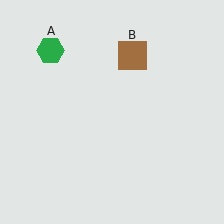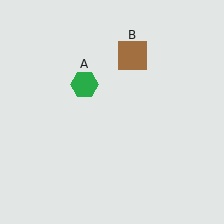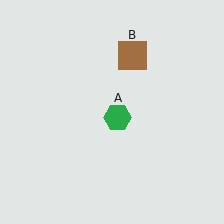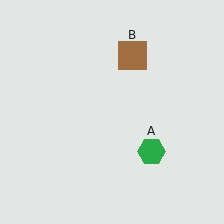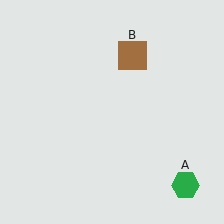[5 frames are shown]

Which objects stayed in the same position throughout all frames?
Brown square (object B) remained stationary.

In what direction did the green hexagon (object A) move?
The green hexagon (object A) moved down and to the right.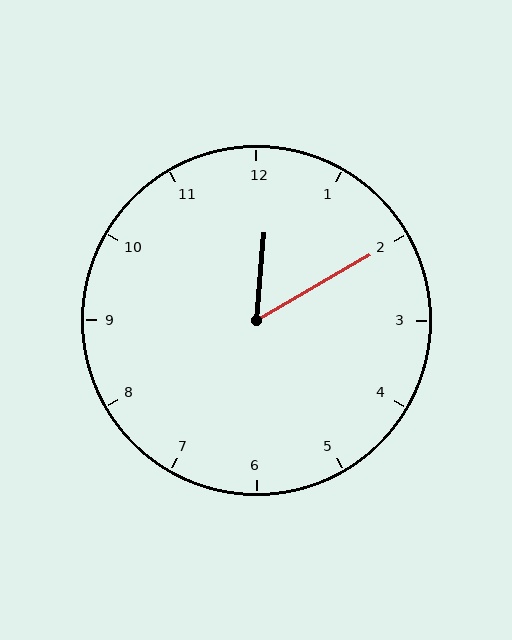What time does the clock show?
12:10.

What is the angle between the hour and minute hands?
Approximately 55 degrees.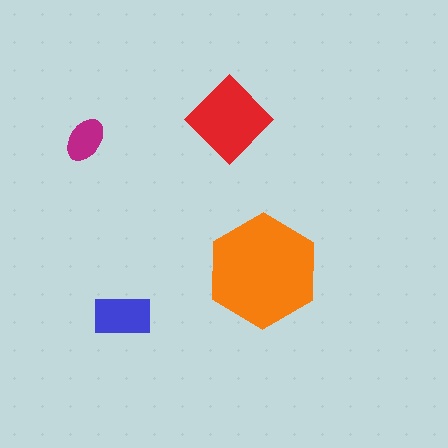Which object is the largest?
The orange hexagon.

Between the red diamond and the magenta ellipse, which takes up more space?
The red diamond.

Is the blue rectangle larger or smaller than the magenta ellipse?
Larger.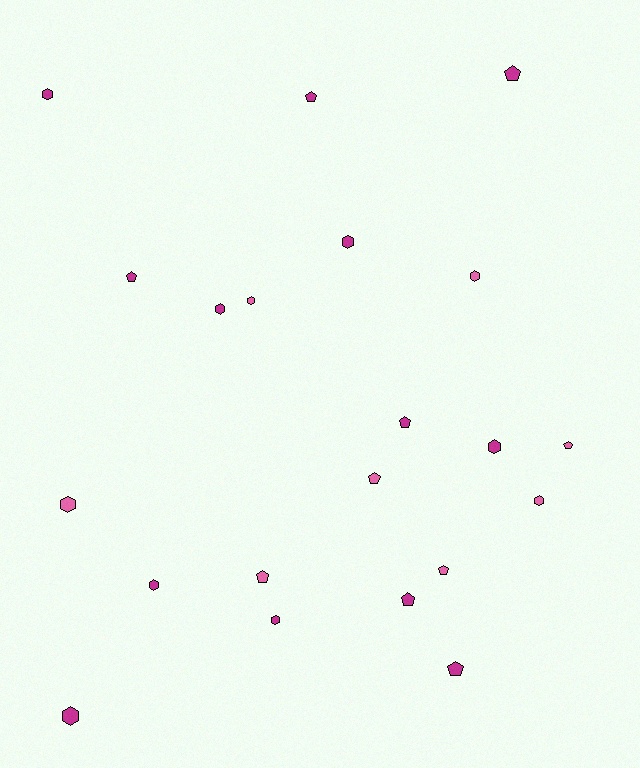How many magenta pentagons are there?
There are 6 magenta pentagons.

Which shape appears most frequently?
Hexagon, with 11 objects.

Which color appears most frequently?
Magenta, with 13 objects.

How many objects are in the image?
There are 21 objects.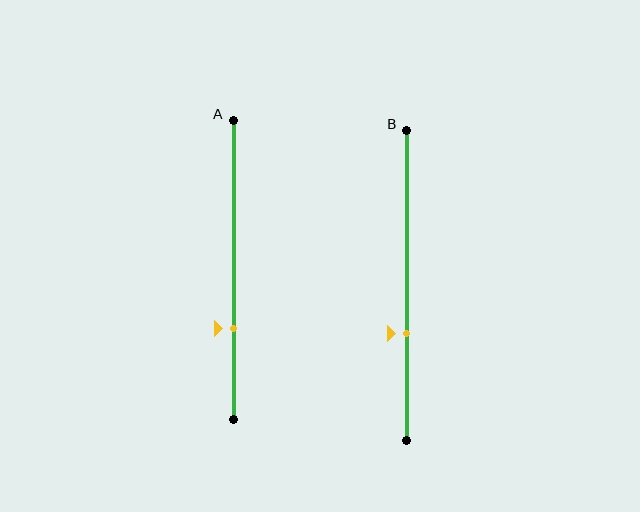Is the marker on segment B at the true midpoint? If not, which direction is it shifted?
No, the marker on segment B is shifted downward by about 15% of the segment length.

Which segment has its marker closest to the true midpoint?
Segment B has its marker closest to the true midpoint.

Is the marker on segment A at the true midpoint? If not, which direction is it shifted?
No, the marker on segment A is shifted downward by about 19% of the segment length.